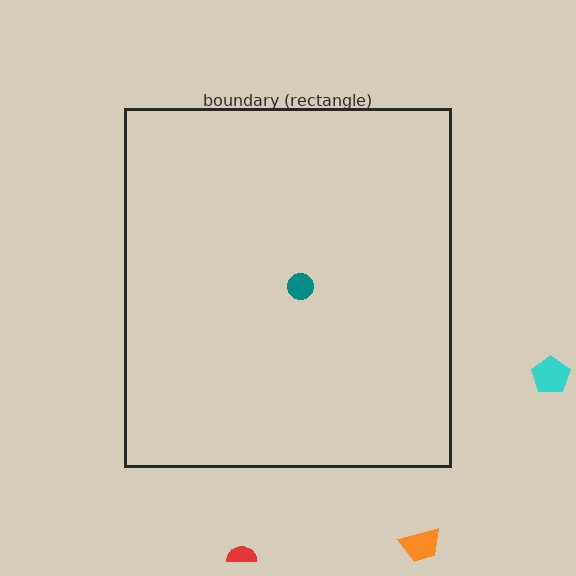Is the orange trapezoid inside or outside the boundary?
Outside.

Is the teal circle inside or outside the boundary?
Inside.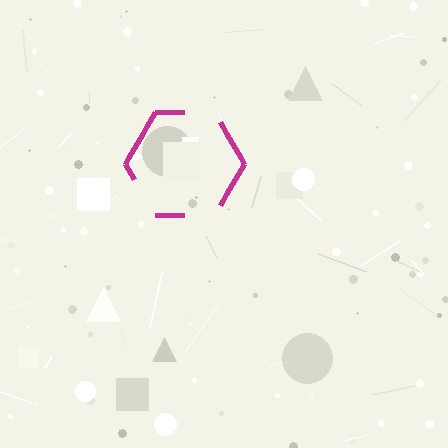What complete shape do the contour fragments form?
The contour fragments form a hexagon.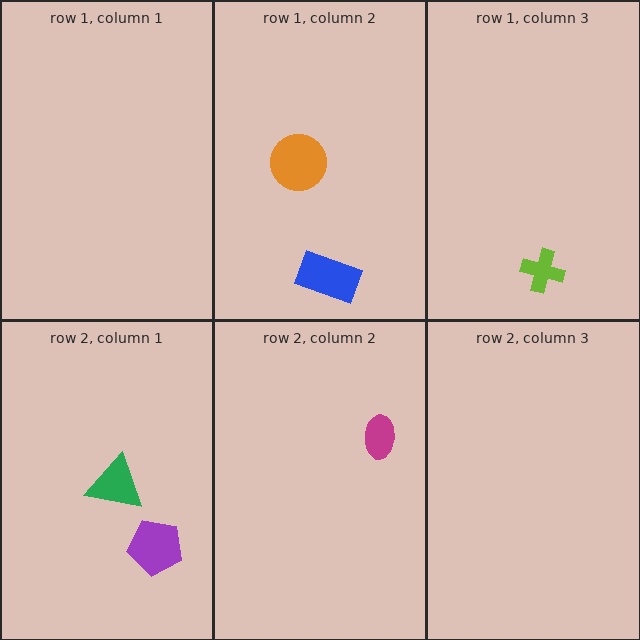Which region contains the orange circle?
The row 1, column 2 region.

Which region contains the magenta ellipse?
The row 2, column 2 region.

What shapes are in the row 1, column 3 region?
The lime cross.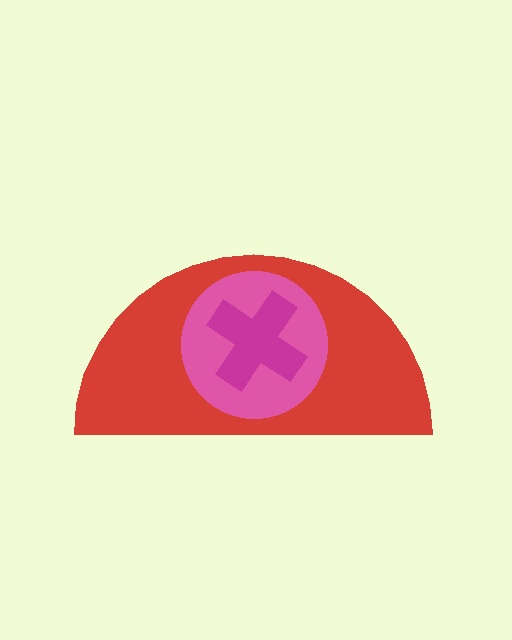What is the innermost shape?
The magenta cross.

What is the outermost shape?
The red semicircle.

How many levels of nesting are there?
3.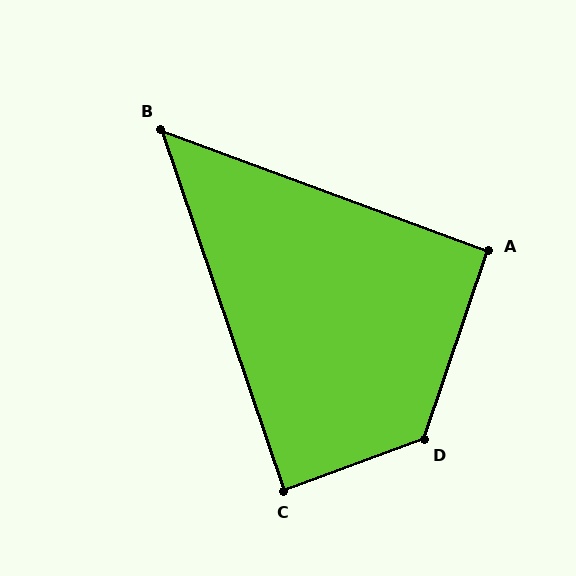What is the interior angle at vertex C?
Approximately 88 degrees (approximately right).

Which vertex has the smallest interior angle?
B, at approximately 51 degrees.